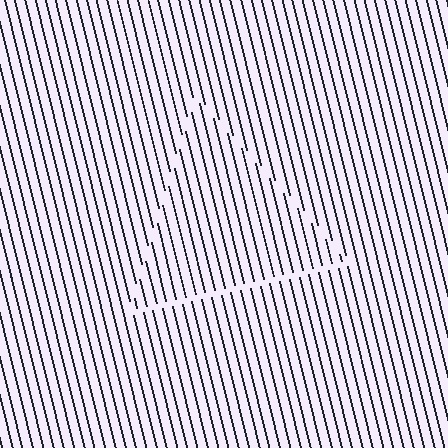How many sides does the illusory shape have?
3 sides — the line-ends trace a triangle.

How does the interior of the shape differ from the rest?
The interior of the shape contains the same grating, shifted by half a period — the contour is defined by the phase discontinuity where line-ends from the inner and outer gratings abut.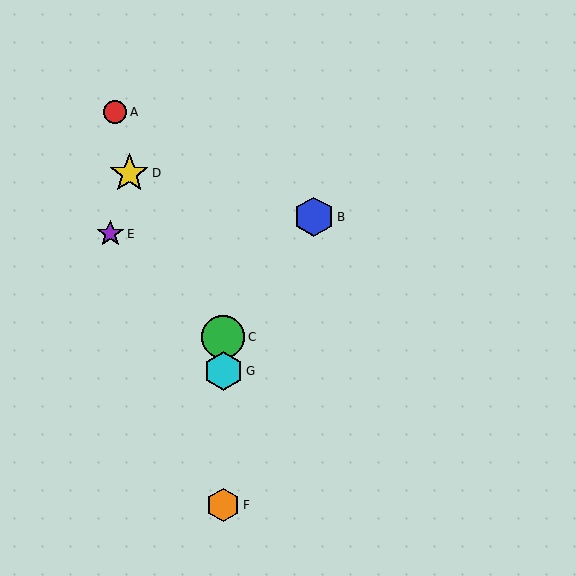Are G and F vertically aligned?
Yes, both are at x≈223.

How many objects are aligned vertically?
3 objects (C, F, G) are aligned vertically.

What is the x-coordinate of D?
Object D is at x≈129.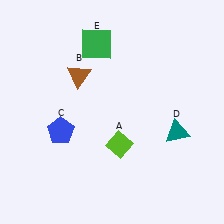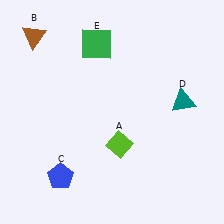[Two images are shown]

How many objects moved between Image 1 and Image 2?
3 objects moved between the two images.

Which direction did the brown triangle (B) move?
The brown triangle (B) moved left.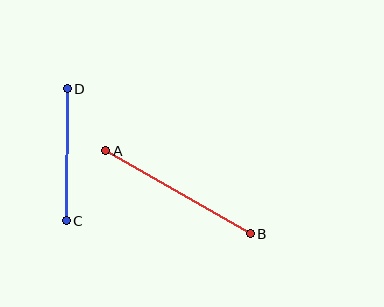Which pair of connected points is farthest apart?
Points A and B are farthest apart.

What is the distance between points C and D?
The distance is approximately 132 pixels.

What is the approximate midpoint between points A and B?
The midpoint is at approximately (178, 192) pixels.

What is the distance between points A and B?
The distance is approximately 166 pixels.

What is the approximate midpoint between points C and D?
The midpoint is at approximately (67, 155) pixels.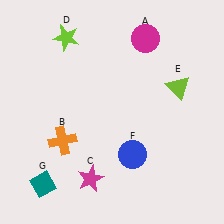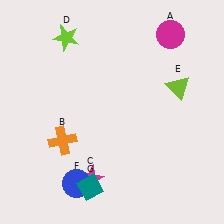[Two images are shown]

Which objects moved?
The objects that moved are: the magenta circle (A), the blue circle (F), the teal diamond (G).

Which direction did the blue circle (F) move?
The blue circle (F) moved left.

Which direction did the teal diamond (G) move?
The teal diamond (G) moved right.